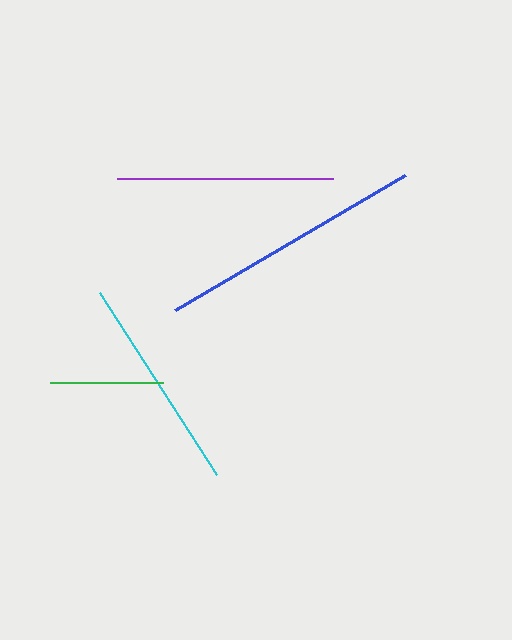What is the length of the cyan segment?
The cyan segment is approximately 216 pixels long.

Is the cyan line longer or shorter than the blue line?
The blue line is longer than the cyan line.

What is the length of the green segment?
The green segment is approximately 113 pixels long.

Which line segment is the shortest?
The green line is the shortest at approximately 113 pixels.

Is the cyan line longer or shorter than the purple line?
The cyan line is longer than the purple line.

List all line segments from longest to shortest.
From longest to shortest: blue, cyan, purple, green.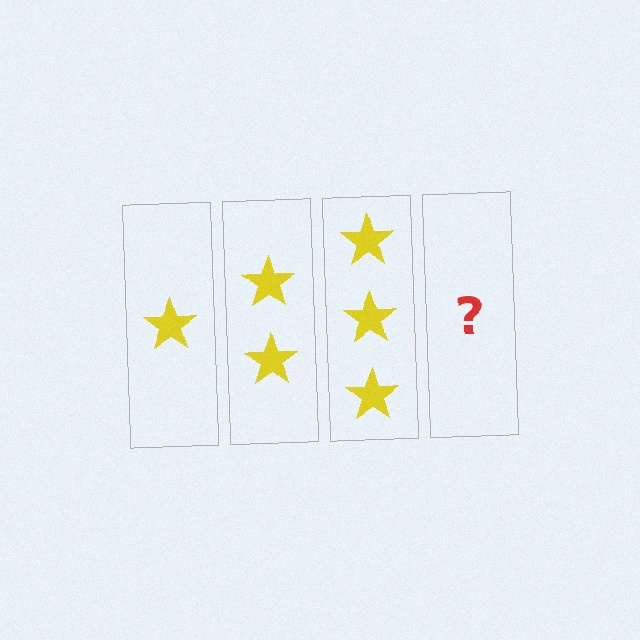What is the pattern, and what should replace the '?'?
The pattern is that each step adds one more star. The '?' should be 4 stars.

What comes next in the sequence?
The next element should be 4 stars.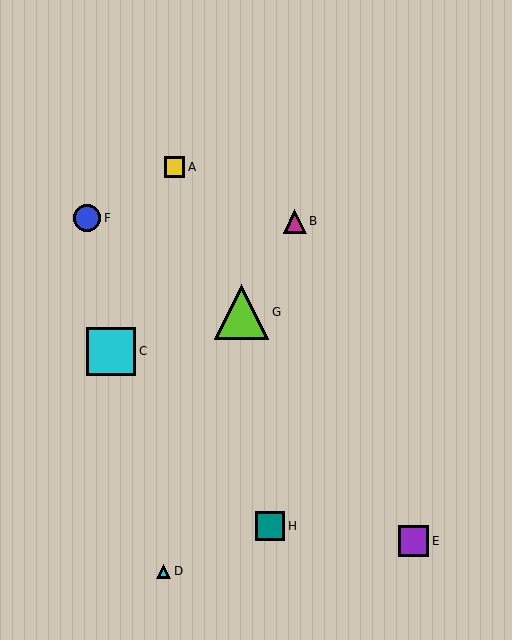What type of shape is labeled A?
Shape A is a yellow square.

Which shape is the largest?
The lime triangle (labeled G) is the largest.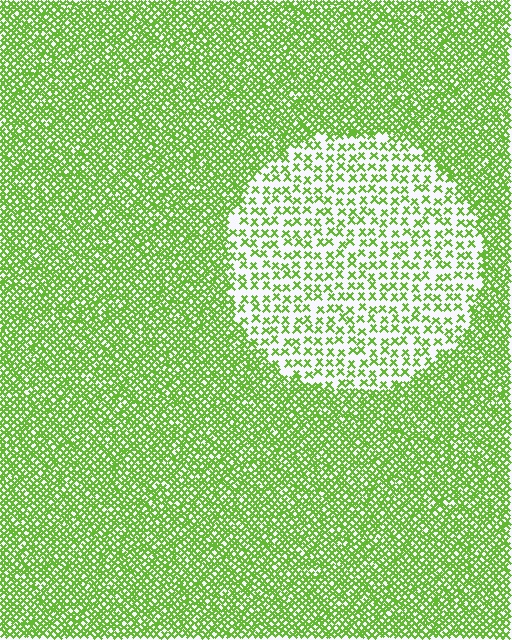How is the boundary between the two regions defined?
The boundary is defined by a change in element density (approximately 2.6x ratio). All elements are the same color, size, and shape.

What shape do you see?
I see a circle.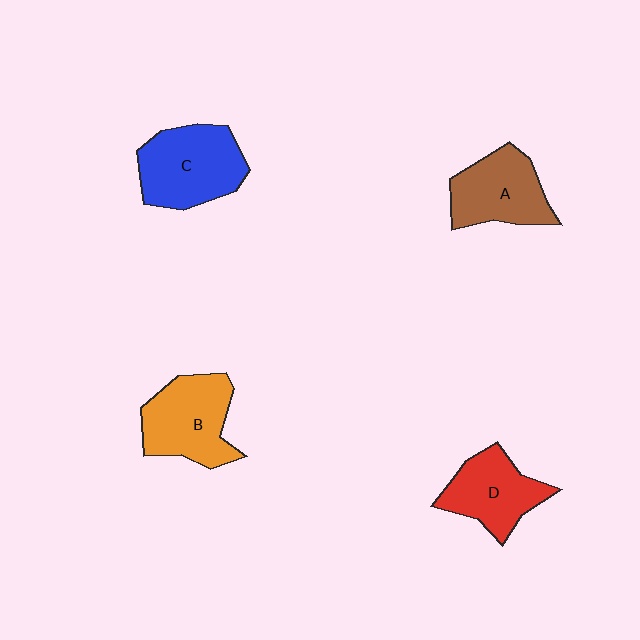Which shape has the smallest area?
Shape D (red).